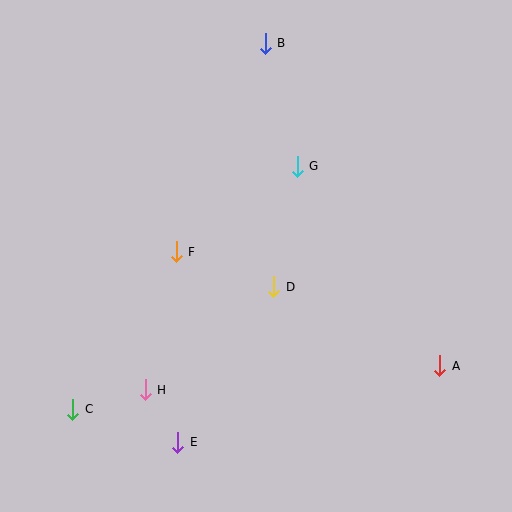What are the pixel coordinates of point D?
Point D is at (274, 287).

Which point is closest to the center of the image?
Point D at (274, 287) is closest to the center.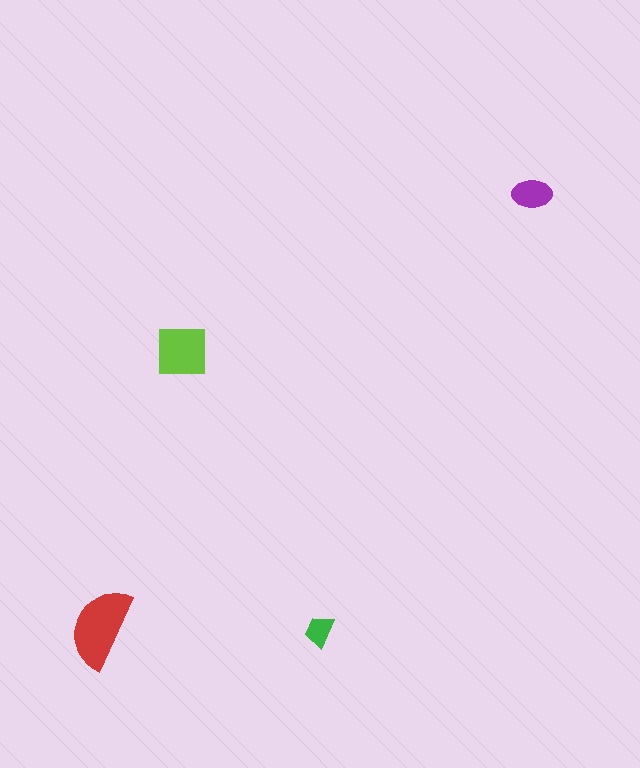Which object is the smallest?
The green trapezoid.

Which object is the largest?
The red semicircle.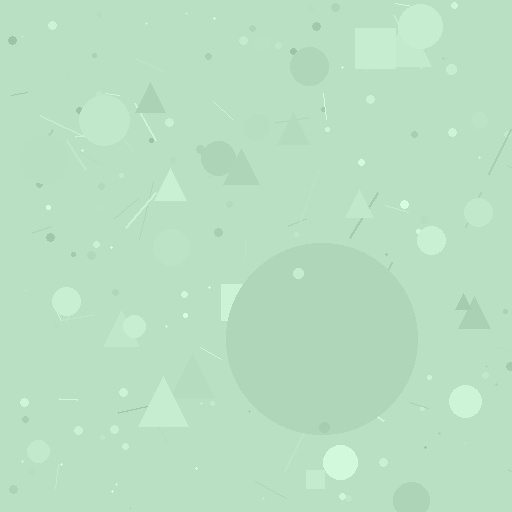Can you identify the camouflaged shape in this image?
The camouflaged shape is a circle.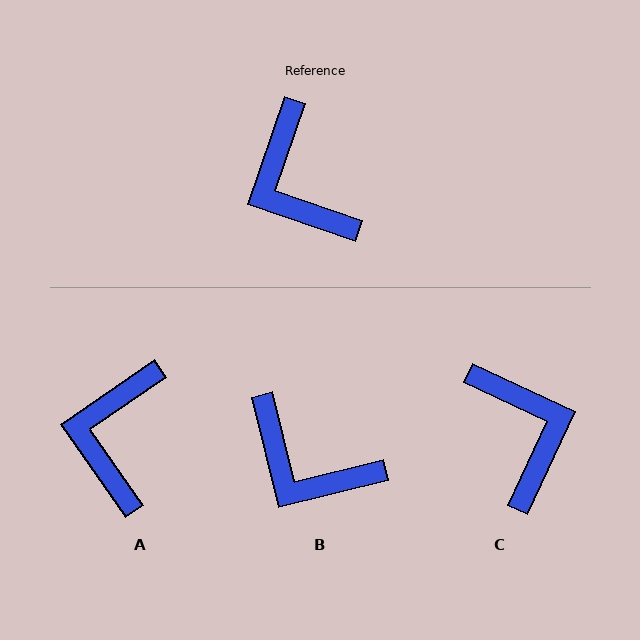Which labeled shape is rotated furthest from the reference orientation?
C, about 174 degrees away.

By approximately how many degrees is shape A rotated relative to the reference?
Approximately 36 degrees clockwise.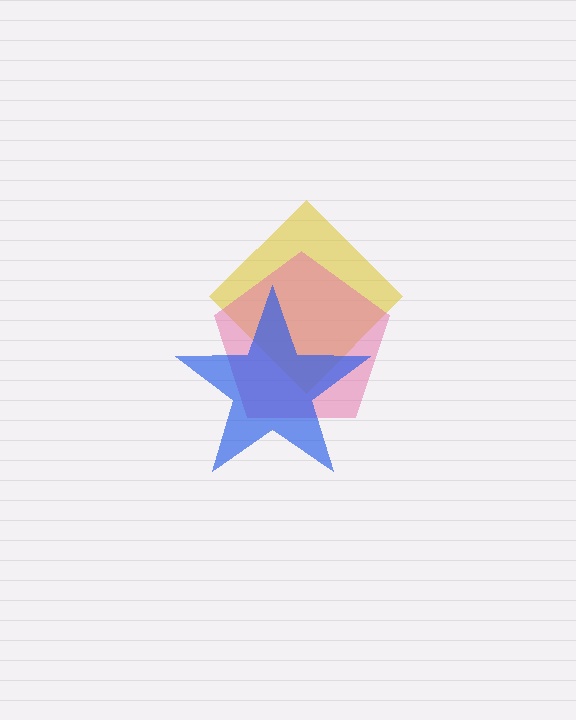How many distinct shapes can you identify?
There are 3 distinct shapes: a yellow diamond, a pink pentagon, a blue star.